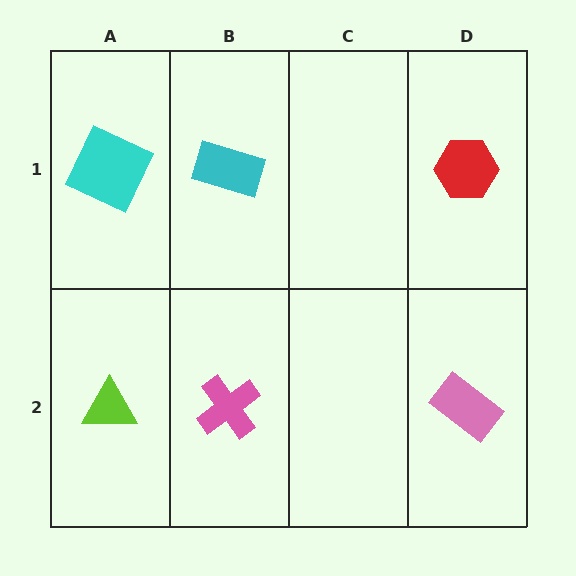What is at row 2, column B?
A pink cross.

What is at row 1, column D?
A red hexagon.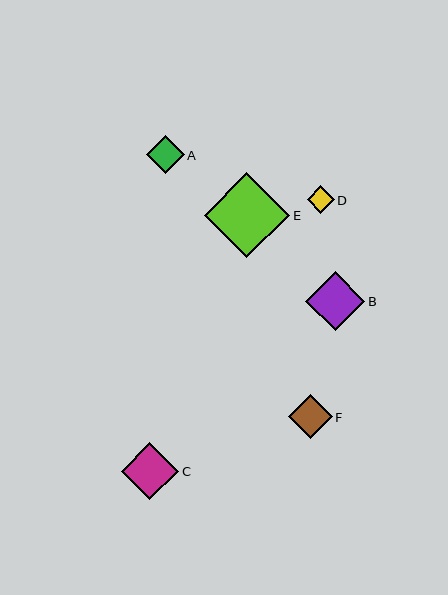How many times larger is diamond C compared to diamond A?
Diamond C is approximately 1.5 times the size of diamond A.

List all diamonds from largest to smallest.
From largest to smallest: E, B, C, F, A, D.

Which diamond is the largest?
Diamond E is the largest with a size of approximately 85 pixels.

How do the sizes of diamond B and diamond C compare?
Diamond B and diamond C are approximately the same size.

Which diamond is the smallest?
Diamond D is the smallest with a size of approximately 27 pixels.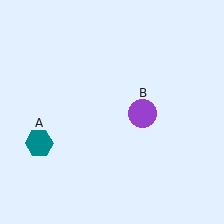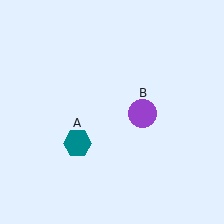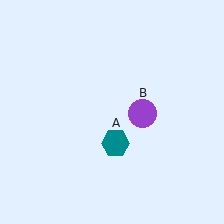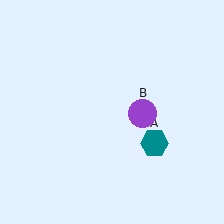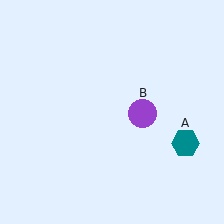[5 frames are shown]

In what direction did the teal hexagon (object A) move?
The teal hexagon (object A) moved right.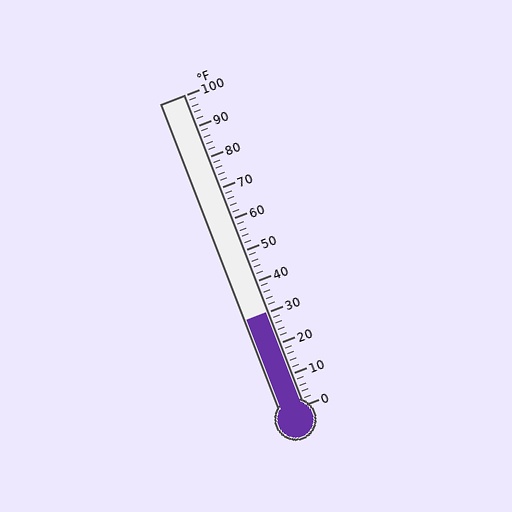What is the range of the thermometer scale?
The thermometer scale ranges from 0°F to 100°F.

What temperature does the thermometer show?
The thermometer shows approximately 30°F.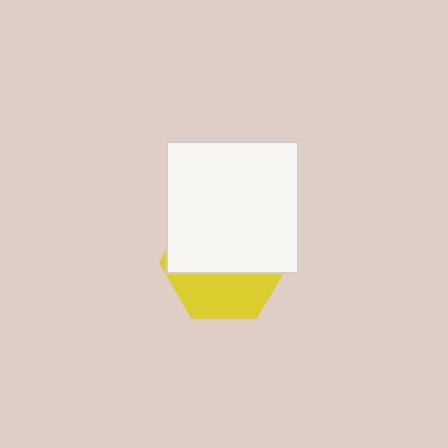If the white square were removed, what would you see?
You would see the complete yellow hexagon.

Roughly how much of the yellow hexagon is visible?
A small part of it is visible (roughly 38%).